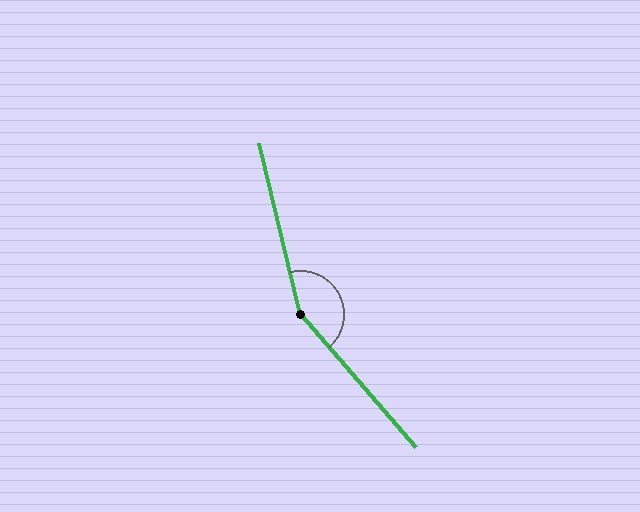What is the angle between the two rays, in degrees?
Approximately 153 degrees.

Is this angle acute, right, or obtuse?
It is obtuse.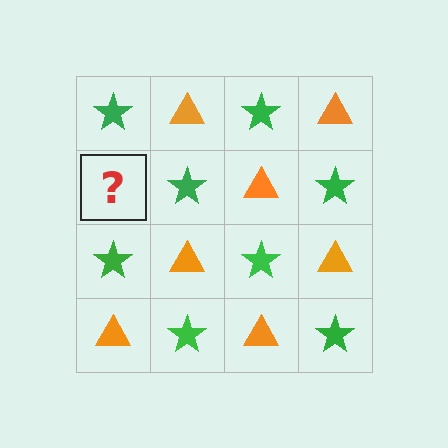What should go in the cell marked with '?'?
The missing cell should contain an orange triangle.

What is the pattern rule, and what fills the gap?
The rule is that it alternates green star and orange triangle in a checkerboard pattern. The gap should be filled with an orange triangle.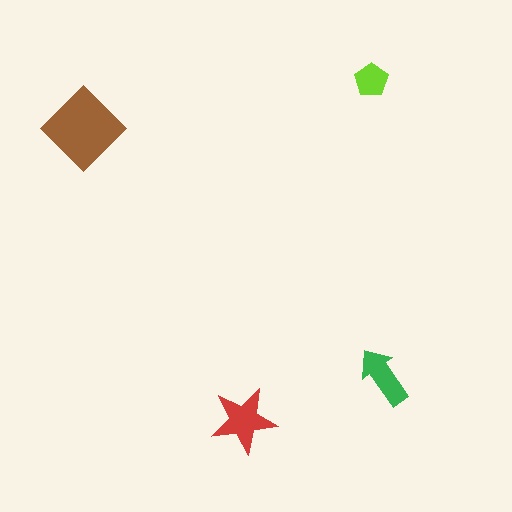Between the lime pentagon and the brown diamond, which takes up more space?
The brown diamond.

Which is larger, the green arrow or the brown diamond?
The brown diamond.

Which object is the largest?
The brown diamond.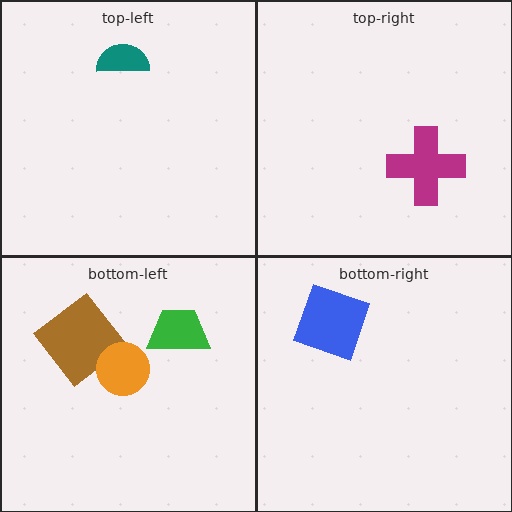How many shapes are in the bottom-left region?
3.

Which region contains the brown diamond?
The bottom-left region.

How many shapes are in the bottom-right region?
1.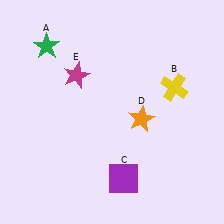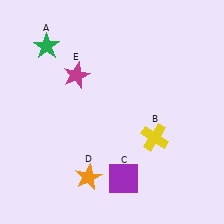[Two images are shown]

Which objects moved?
The objects that moved are: the yellow cross (B), the orange star (D).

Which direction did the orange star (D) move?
The orange star (D) moved down.